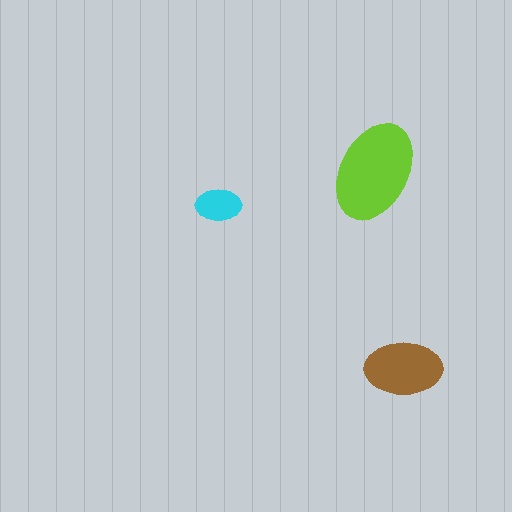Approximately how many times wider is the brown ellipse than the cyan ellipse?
About 1.5 times wider.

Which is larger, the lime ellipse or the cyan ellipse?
The lime one.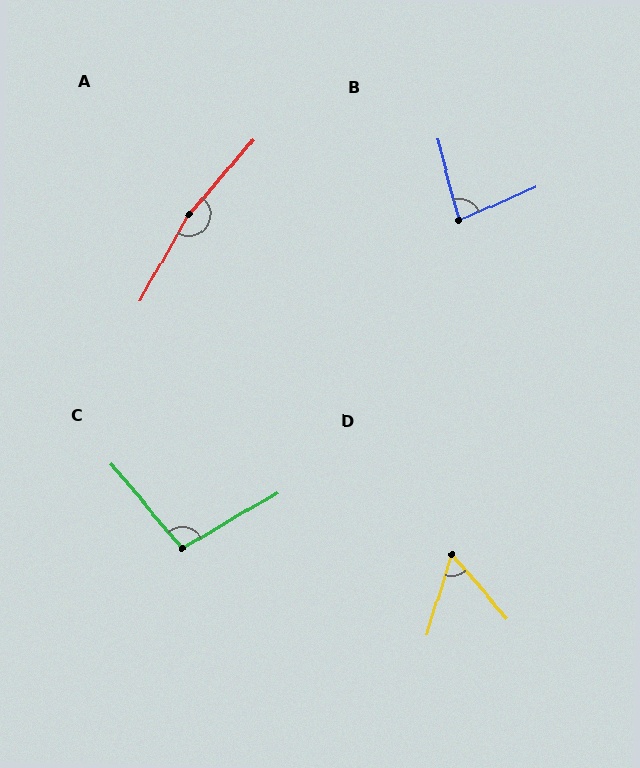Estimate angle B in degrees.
Approximately 81 degrees.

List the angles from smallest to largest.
D (58°), B (81°), C (100°), A (169°).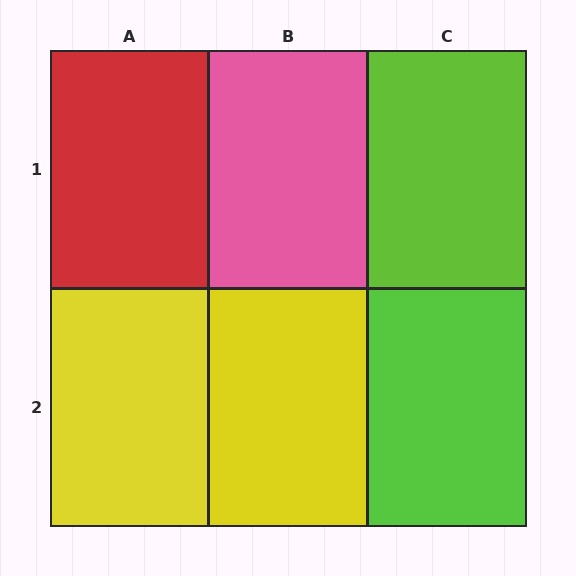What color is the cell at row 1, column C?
Lime.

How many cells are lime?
2 cells are lime.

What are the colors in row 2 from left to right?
Yellow, yellow, lime.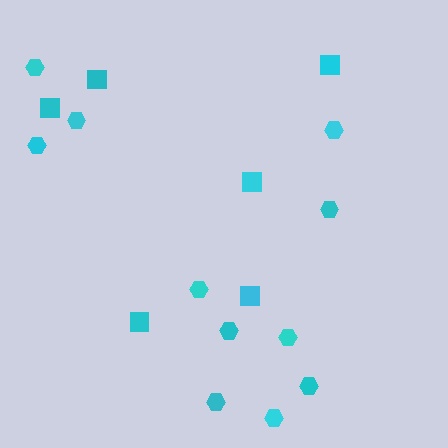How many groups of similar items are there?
There are 2 groups: one group of squares (6) and one group of hexagons (11).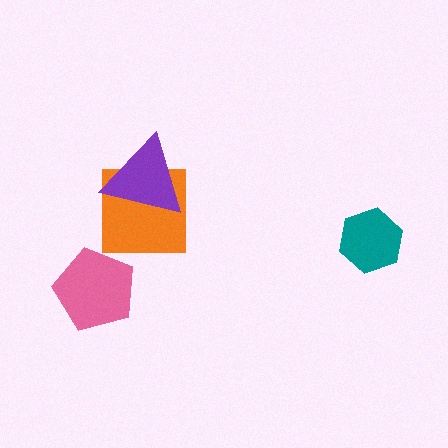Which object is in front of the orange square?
The purple triangle is in front of the orange square.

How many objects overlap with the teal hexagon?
0 objects overlap with the teal hexagon.